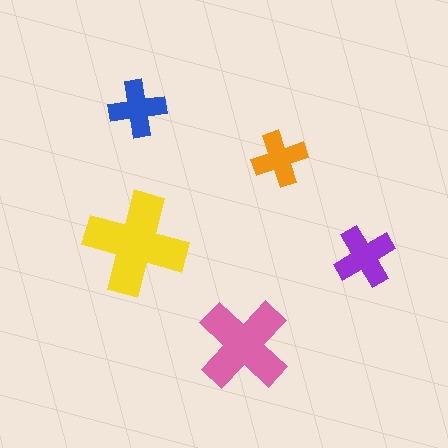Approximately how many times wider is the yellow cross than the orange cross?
About 2 times wider.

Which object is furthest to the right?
The purple cross is rightmost.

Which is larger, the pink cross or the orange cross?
The pink one.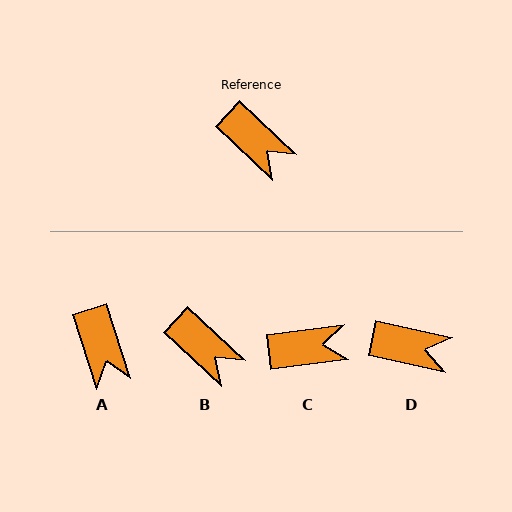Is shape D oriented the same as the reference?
No, it is off by about 31 degrees.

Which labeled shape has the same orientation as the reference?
B.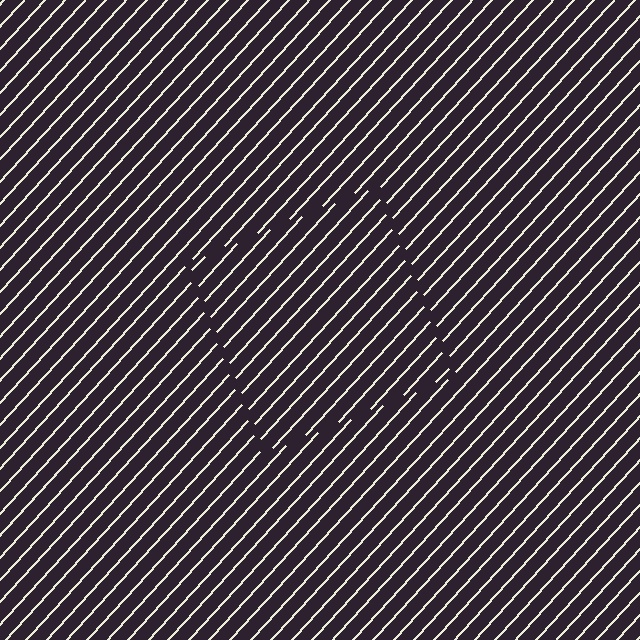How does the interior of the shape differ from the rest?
The interior of the shape contains the same grating, shifted by half a period — the contour is defined by the phase discontinuity where line-ends from the inner and outer gratings abut.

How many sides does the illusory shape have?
4 sides — the line-ends trace a square.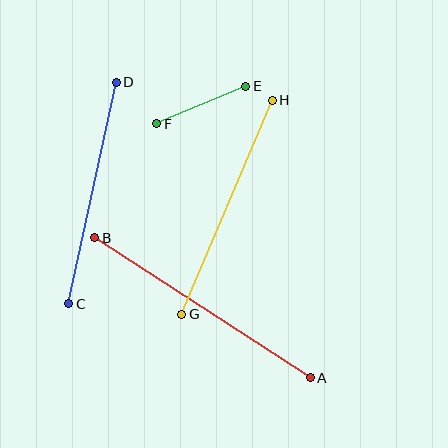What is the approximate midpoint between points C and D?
The midpoint is at approximately (92, 193) pixels.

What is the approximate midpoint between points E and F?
The midpoint is at approximately (201, 105) pixels.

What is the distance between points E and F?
The distance is approximately 97 pixels.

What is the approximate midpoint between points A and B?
The midpoint is at approximately (202, 308) pixels.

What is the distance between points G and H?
The distance is approximately 233 pixels.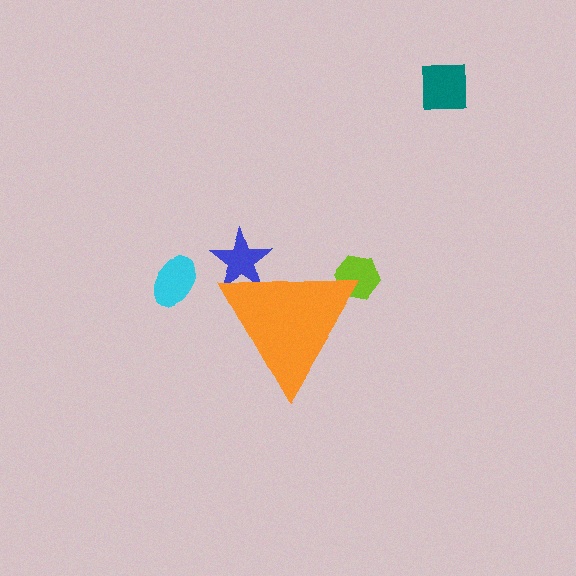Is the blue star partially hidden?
Yes, the blue star is partially hidden behind the orange triangle.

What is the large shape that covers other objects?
An orange triangle.